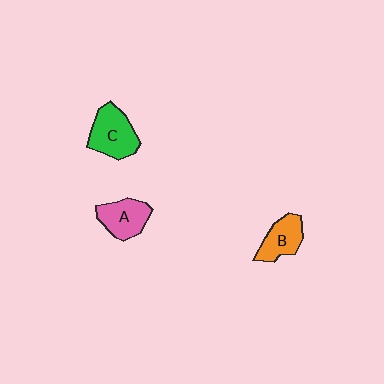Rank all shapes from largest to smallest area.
From largest to smallest: C (green), A (pink), B (orange).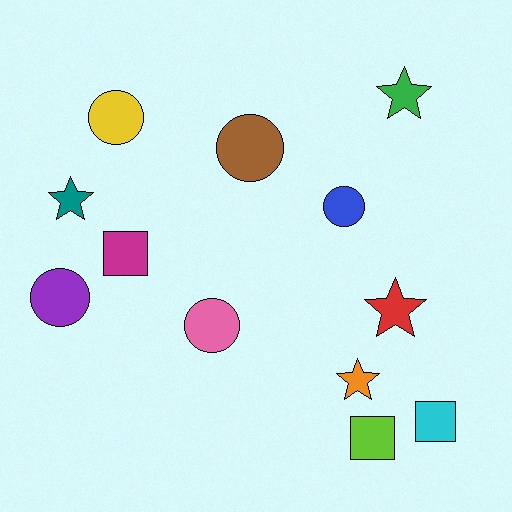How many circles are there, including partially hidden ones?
There are 5 circles.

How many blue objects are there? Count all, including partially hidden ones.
There is 1 blue object.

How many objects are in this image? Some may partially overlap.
There are 12 objects.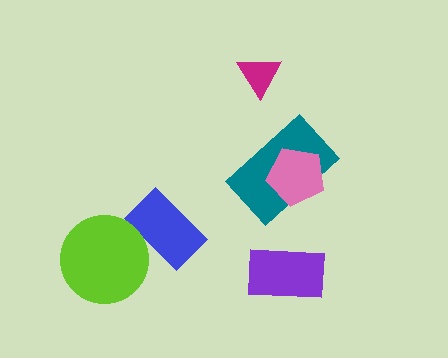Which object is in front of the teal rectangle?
The pink pentagon is in front of the teal rectangle.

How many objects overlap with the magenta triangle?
0 objects overlap with the magenta triangle.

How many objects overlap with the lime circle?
1 object overlaps with the lime circle.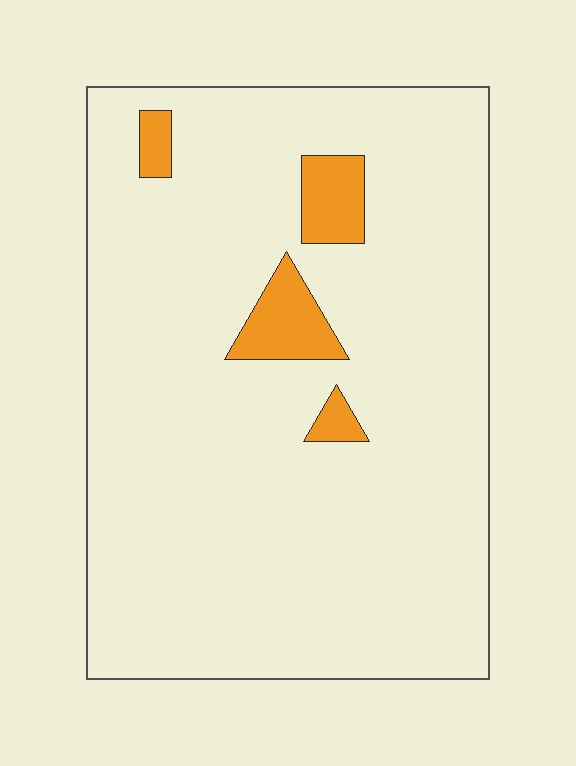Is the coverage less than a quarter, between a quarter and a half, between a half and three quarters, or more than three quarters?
Less than a quarter.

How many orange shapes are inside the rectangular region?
4.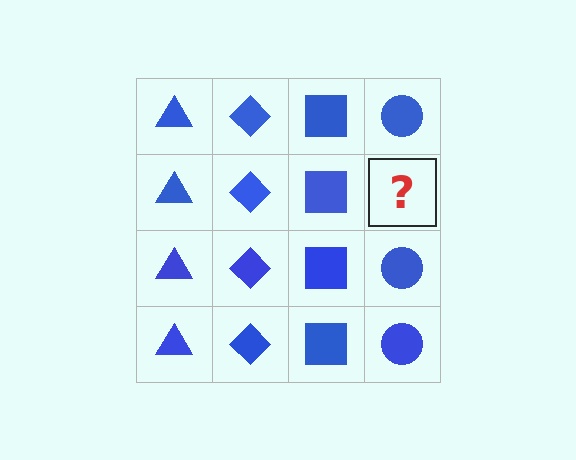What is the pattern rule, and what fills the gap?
The rule is that each column has a consistent shape. The gap should be filled with a blue circle.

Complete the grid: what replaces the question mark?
The question mark should be replaced with a blue circle.